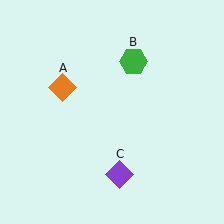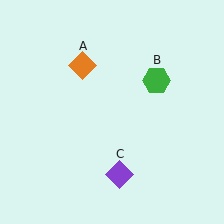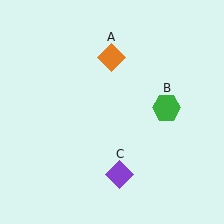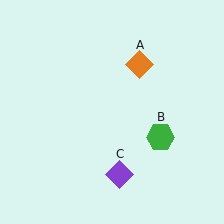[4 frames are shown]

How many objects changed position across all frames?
2 objects changed position: orange diamond (object A), green hexagon (object B).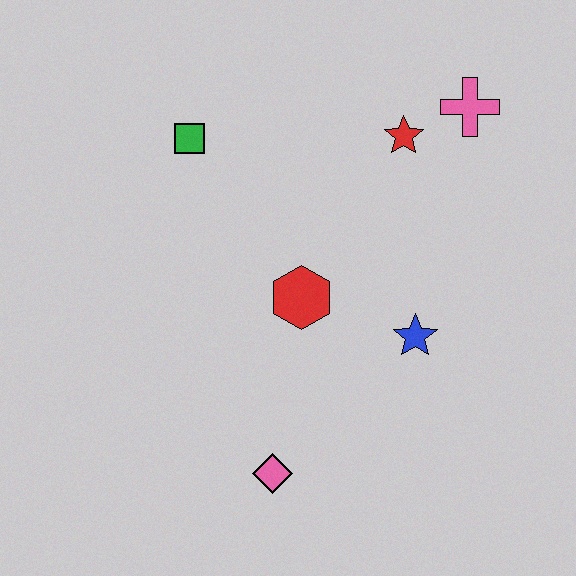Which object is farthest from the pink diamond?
The pink cross is farthest from the pink diamond.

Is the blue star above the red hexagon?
No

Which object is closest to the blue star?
The red hexagon is closest to the blue star.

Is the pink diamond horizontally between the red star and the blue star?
No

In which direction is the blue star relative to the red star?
The blue star is below the red star.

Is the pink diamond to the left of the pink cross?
Yes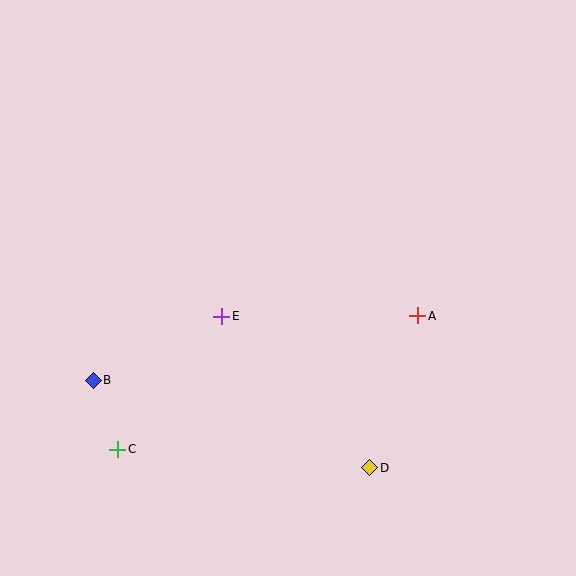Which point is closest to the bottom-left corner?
Point C is closest to the bottom-left corner.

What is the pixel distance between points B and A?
The distance between B and A is 331 pixels.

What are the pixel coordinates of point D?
Point D is at (370, 468).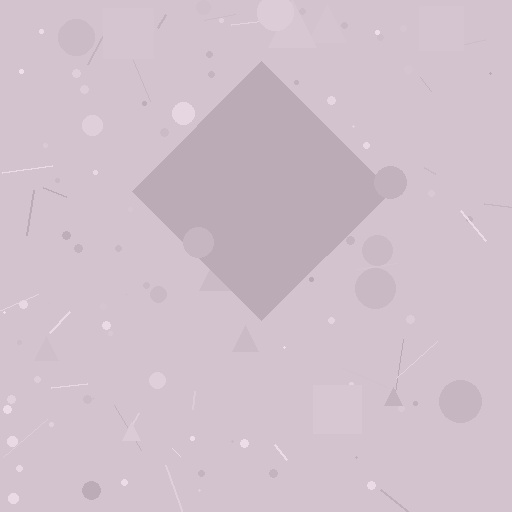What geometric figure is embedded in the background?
A diamond is embedded in the background.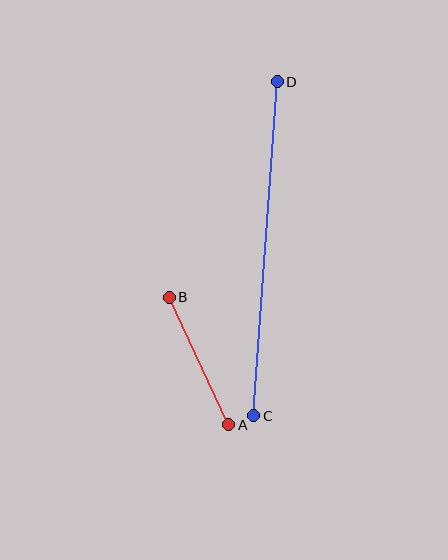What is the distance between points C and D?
The distance is approximately 335 pixels.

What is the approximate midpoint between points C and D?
The midpoint is at approximately (265, 249) pixels.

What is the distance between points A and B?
The distance is approximately 141 pixels.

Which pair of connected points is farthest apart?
Points C and D are farthest apart.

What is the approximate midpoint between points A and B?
The midpoint is at approximately (199, 361) pixels.